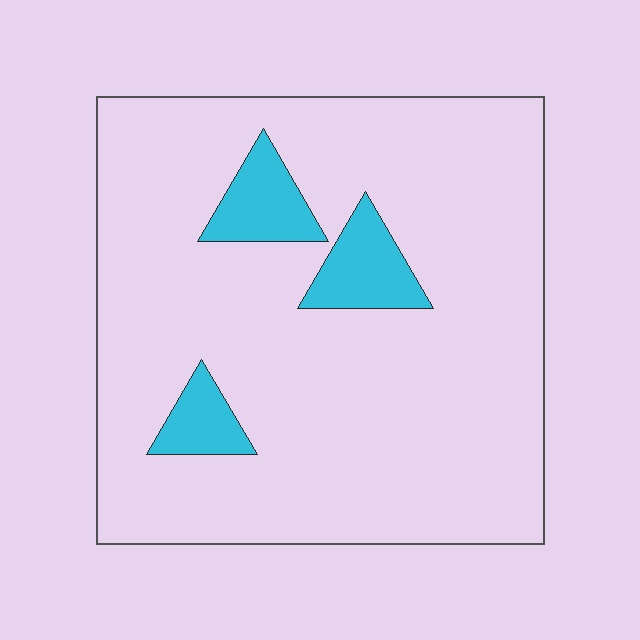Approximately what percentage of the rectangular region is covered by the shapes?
Approximately 10%.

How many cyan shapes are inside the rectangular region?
3.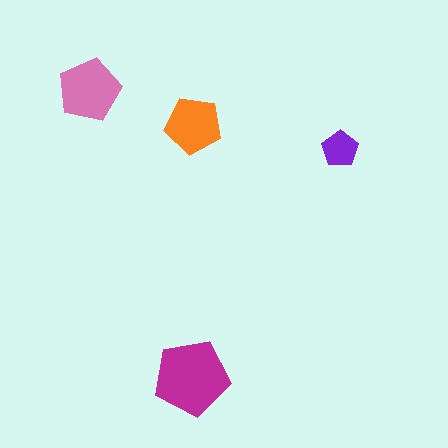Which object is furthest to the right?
The purple pentagon is rightmost.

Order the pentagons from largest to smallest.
the magenta one, the pink one, the orange one, the purple one.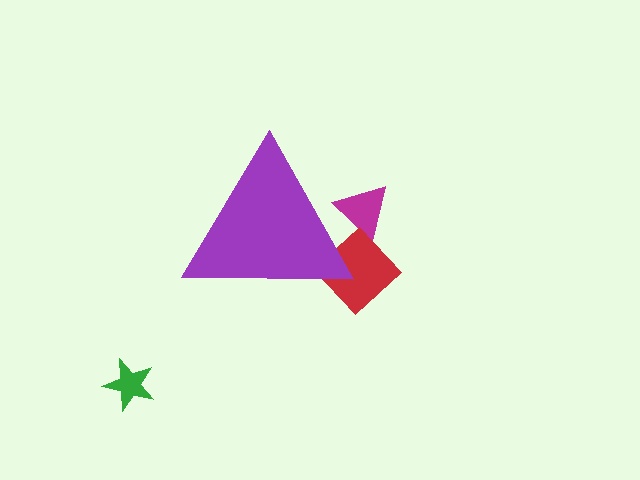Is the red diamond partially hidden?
Yes, the red diamond is partially hidden behind the purple triangle.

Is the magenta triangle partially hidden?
Yes, the magenta triangle is partially hidden behind the purple triangle.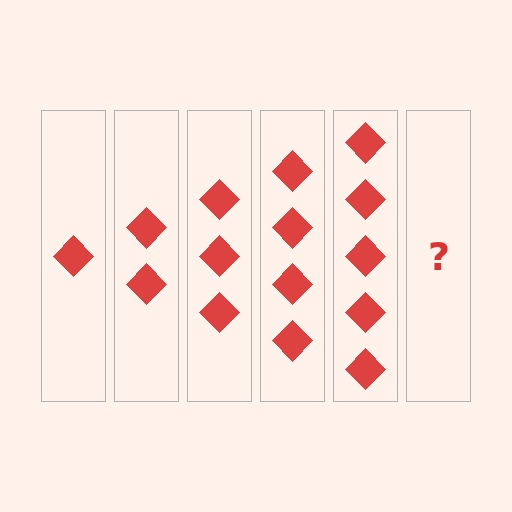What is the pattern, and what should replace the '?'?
The pattern is that each step adds one more diamond. The '?' should be 6 diamonds.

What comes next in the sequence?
The next element should be 6 diamonds.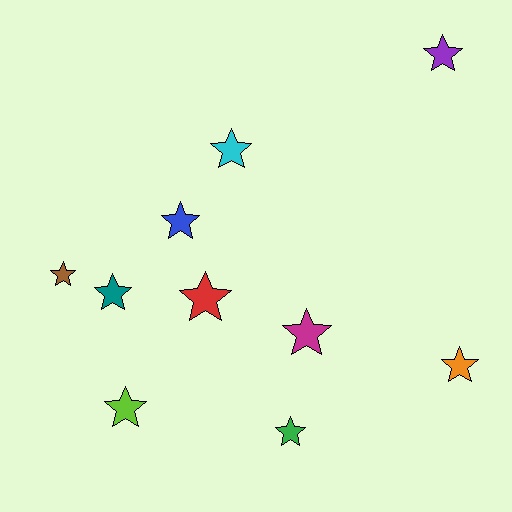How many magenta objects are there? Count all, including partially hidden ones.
There is 1 magenta object.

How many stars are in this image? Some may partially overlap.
There are 10 stars.